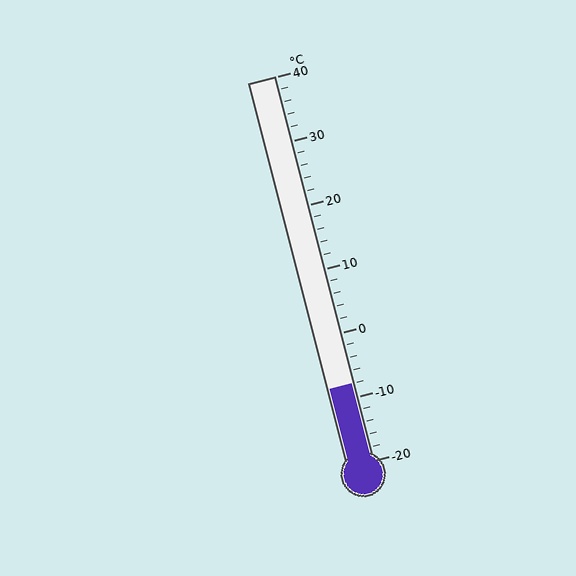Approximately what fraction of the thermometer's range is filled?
The thermometer is filled to approximately 20% of its range.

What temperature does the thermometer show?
The thermometer shows approximately -8°C.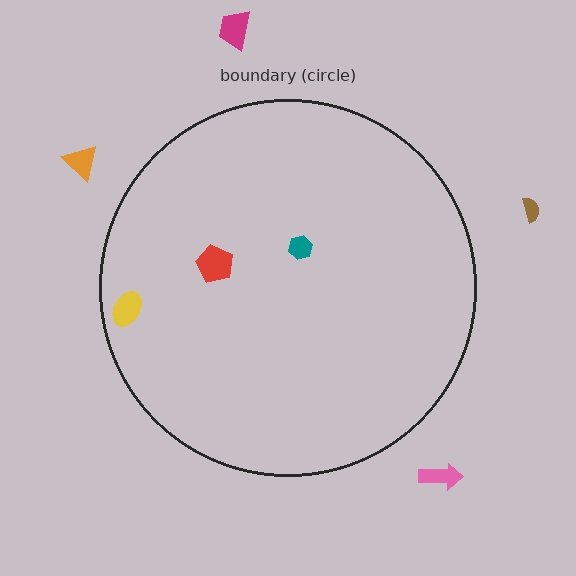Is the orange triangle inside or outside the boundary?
Outside.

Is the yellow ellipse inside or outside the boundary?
Inside.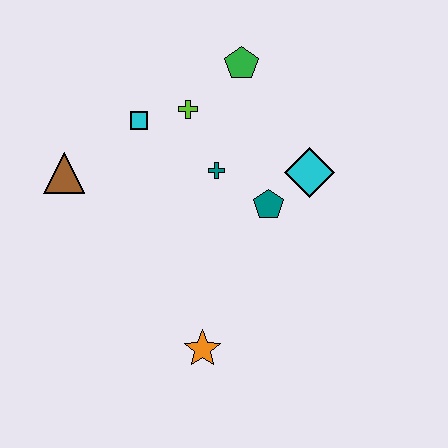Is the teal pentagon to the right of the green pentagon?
Yes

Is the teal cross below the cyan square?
Yes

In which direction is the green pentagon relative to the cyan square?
The green pentagon is to the right of the cyan square.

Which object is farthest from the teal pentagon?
The brown triangle is farthest from the teal pentagon.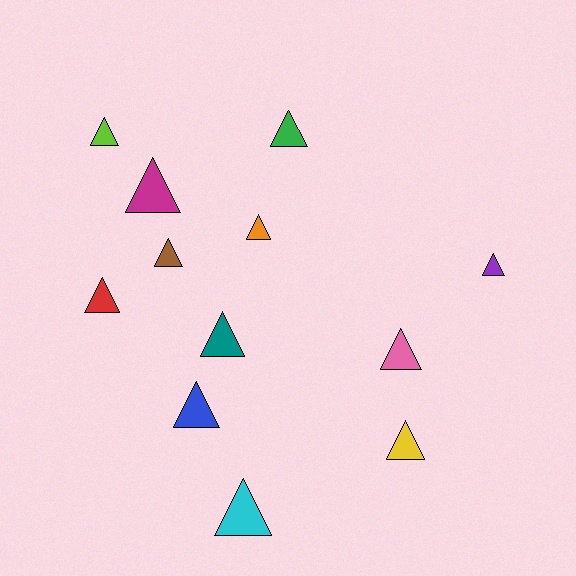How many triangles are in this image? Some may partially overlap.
There are 12 triangles.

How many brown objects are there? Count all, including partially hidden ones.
There is 1 brown object.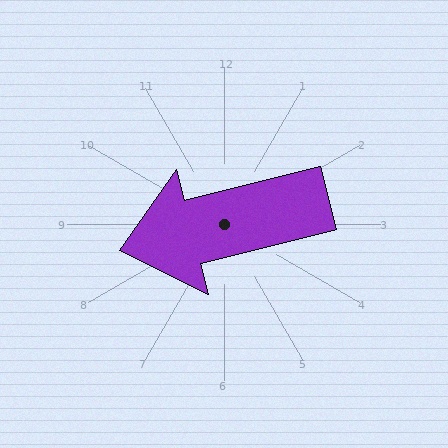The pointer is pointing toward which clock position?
Roughly 9 o'clock.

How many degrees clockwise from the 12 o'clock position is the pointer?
Approximately 256 degrees.